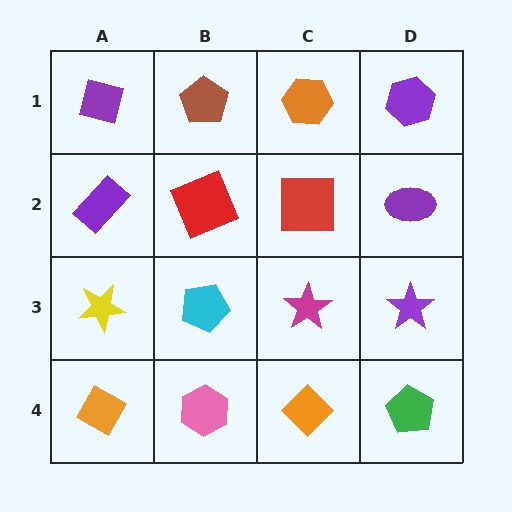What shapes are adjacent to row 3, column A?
A purple rectangle (row 2, column A), an orange diamond (row 4, column A), a cyan pentagon (row 3, column B).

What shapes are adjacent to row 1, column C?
A red square (row 2, column C), a brown pentagon (row 1, column B), a purple hexagon (row 1, column D).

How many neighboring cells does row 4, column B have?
3.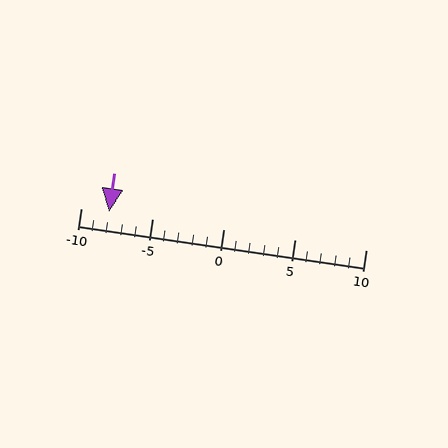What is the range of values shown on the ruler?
The ruler shows values from -10 to 10.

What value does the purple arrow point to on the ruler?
The purple arrow points to approximately -8.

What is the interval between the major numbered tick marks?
The major tick marks are spaced 5 units apart.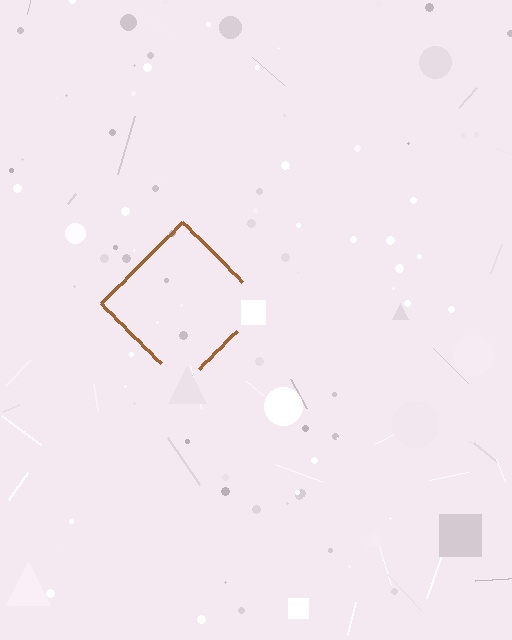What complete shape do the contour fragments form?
The contour fragments form a diamond.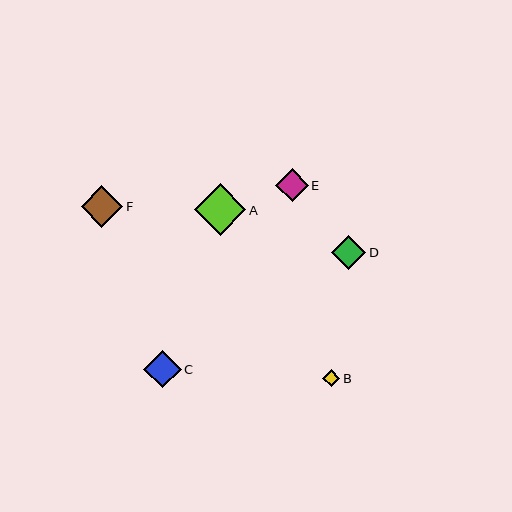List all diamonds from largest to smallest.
From largest to smallest: A, F, C, D, E, B.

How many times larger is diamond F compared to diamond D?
Diamond F is approximately 1.2 times the size of diamond D.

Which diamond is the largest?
Diamond A is the largest with a size of approximately 52 pixels.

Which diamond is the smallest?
Diamond B is the smallest with a size of approximately 17 pixels.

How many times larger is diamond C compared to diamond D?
Diamond C is approximately 1.1 times the size of diamond D.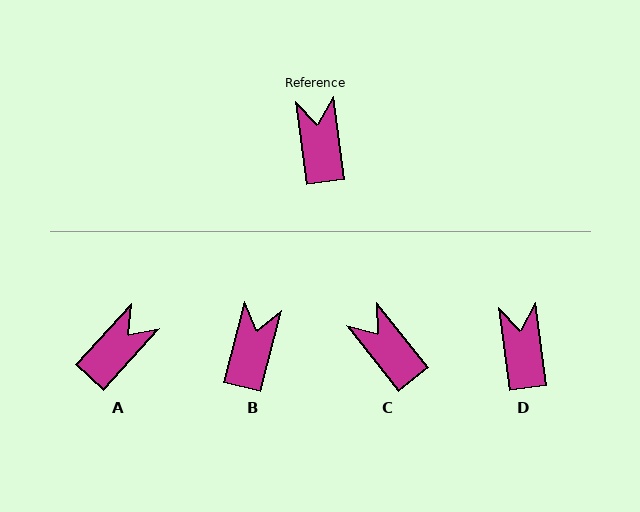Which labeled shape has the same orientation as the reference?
D.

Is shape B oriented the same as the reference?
No, it is off by about 22 degrees.